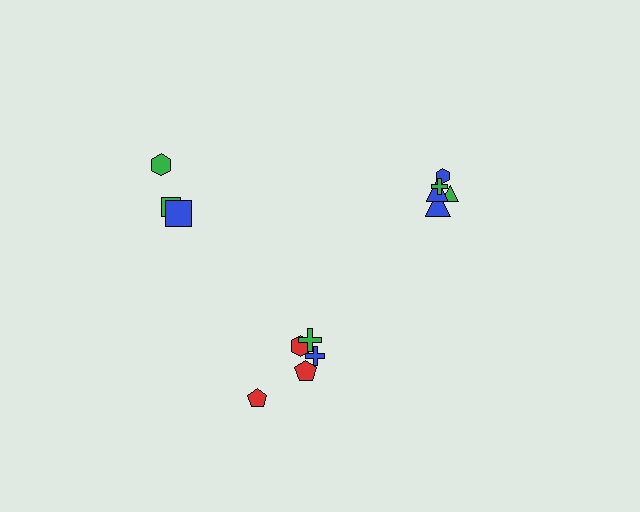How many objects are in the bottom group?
There are 5 objects.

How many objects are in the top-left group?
There are 3 objects.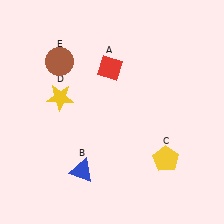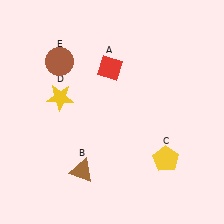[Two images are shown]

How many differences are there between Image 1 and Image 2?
There is 1 difference between the two images.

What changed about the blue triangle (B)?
In Image 1, B is blue. In Image 2, it changed to brown.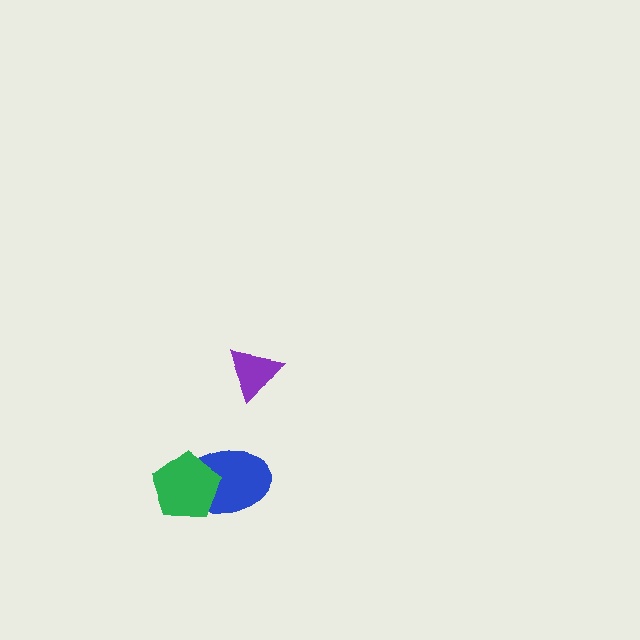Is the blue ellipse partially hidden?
Yes, it is partially covered by another shape.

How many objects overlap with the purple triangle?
0 objects overlap with the purple triangle.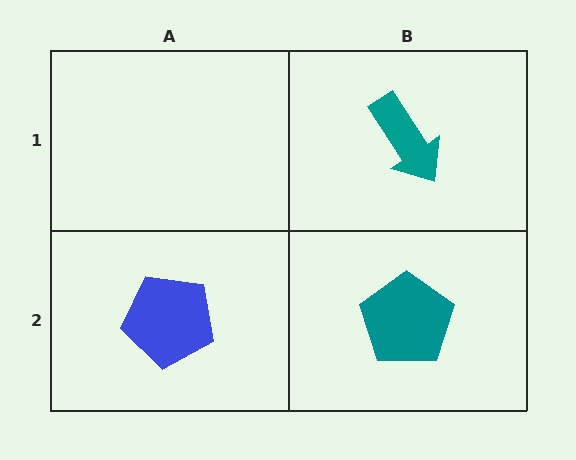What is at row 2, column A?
A blue pentagon.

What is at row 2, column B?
A teal pentagon.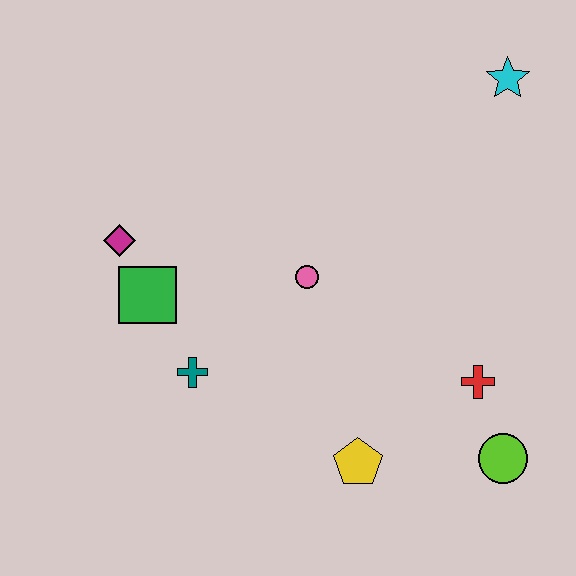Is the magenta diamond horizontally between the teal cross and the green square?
No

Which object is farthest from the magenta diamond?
The lime circle is farthest from the magenta diamond.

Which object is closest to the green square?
The magenta diamond is closest to the green square.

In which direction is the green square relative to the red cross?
The green square is to the left of the red cross.